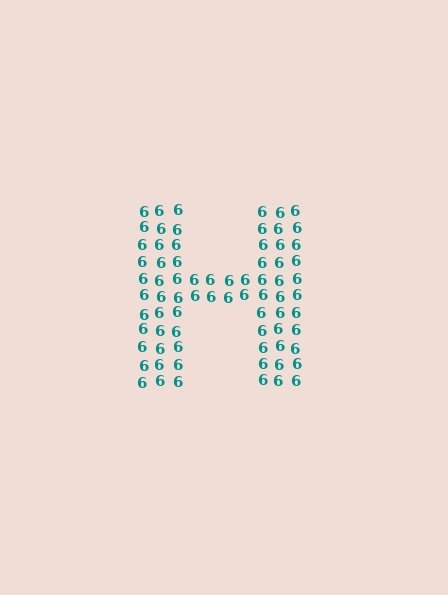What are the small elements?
The small elements are digit 6's.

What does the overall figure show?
The overall figure shows the letter H.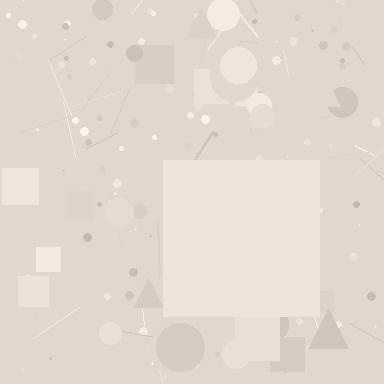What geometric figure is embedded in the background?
A square is embedded in the background.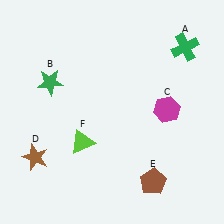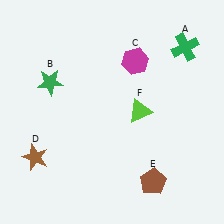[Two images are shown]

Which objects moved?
The objects that moved are: the magenta hexagon (C), the lime triangle (F).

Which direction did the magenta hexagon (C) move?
The magenta hexagon (C) moved up.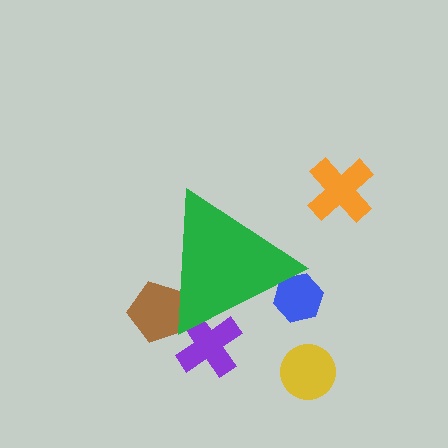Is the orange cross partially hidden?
No, the orange cross is fully visible.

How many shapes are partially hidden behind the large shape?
3 shapes are partially hidden.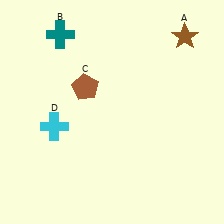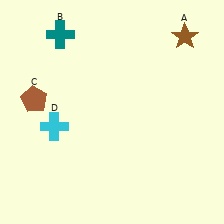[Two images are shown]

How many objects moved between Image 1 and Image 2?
1 object moved between the two images.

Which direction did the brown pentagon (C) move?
The brown pentagon (C) moved left.